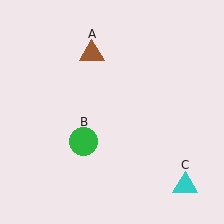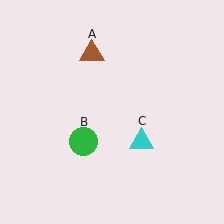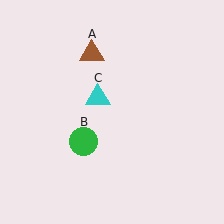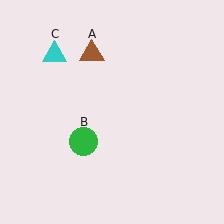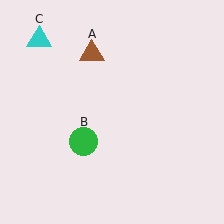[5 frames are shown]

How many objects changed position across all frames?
1 object changed position: cyan triangle (object C).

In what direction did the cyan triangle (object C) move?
The cyan triangle (object C) moved up and to the left.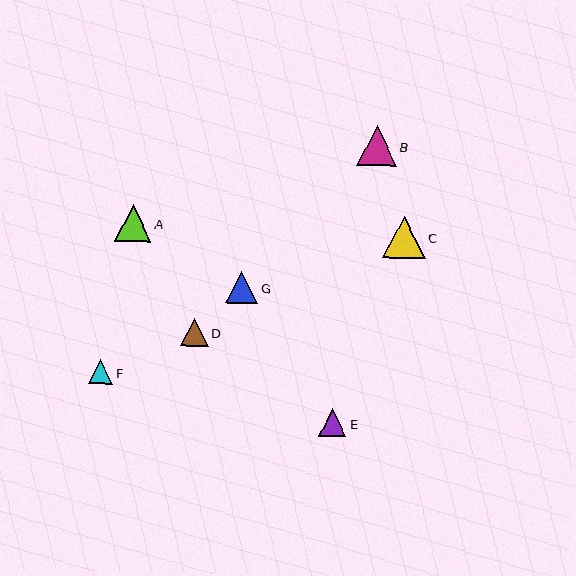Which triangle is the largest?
Triangle C is the largest with a size of approximately 42 pixels.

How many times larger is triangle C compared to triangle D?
Triangle C is approximately 1.5 times the size of triangle D.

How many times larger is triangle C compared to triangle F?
Triangle C is approximately 1.7 times the size of triangle F.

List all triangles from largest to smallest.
From largest to smallest: C, B, A, G, D, E, F.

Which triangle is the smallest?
Triangle F is the smallest with a size of approximately 24 pixels.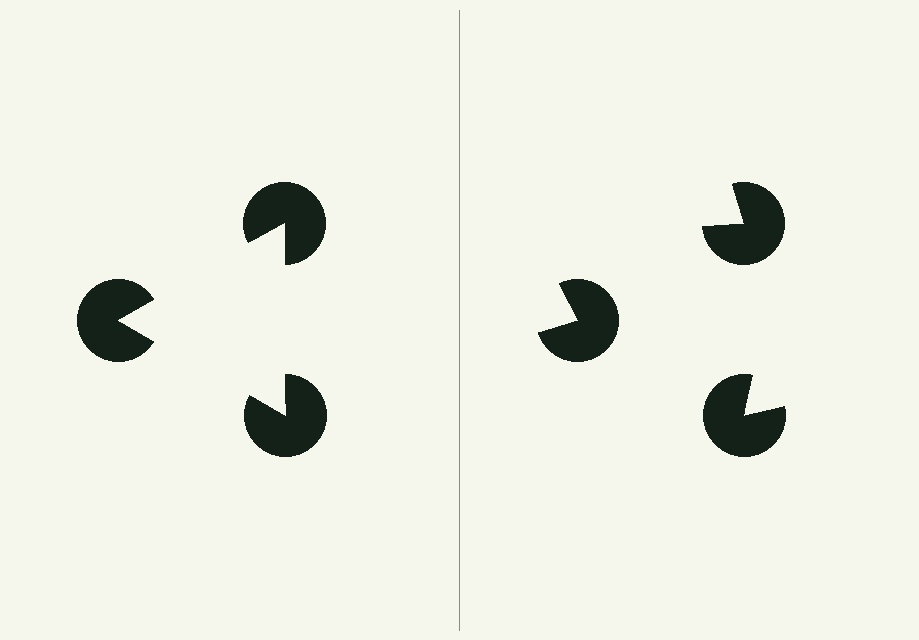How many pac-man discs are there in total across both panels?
6 — 3 on each side.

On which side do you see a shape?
An illusory triangle appears on the left side. On the right side the wedge cuts are rotated, so no coherent shape forms.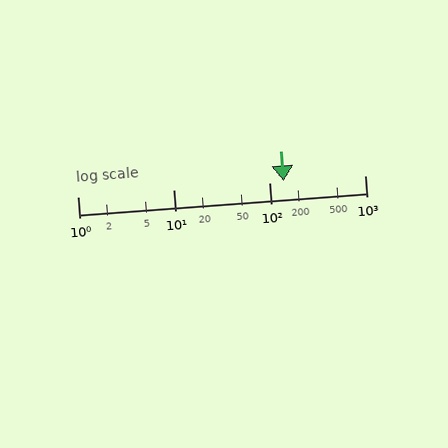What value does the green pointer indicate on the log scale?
The pointer indicates approximately 140.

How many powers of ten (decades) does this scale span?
The scale spans 3 decades, from 1 to 1000.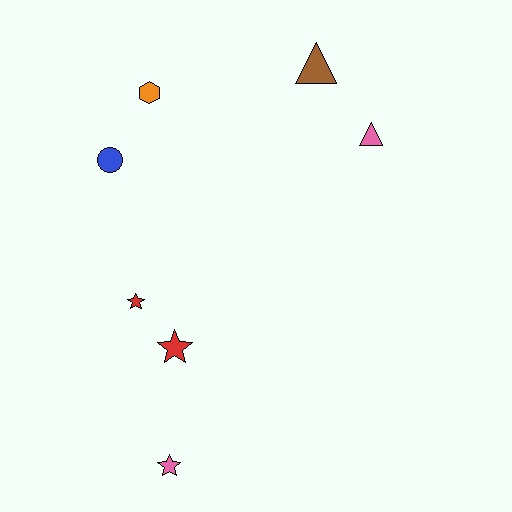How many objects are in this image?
There are 7 objects.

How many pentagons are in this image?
There are no pentagons.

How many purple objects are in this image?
There are no purple objects.